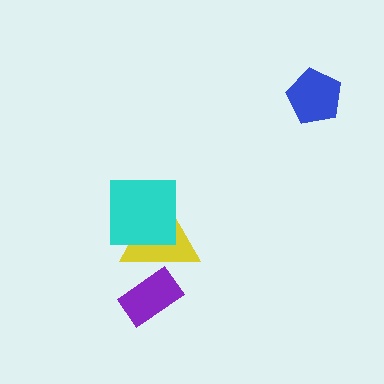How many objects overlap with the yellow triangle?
2 objects overlap with the yellow triangle.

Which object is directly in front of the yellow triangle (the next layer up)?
The cyan square is directly in front of the yellow triangle.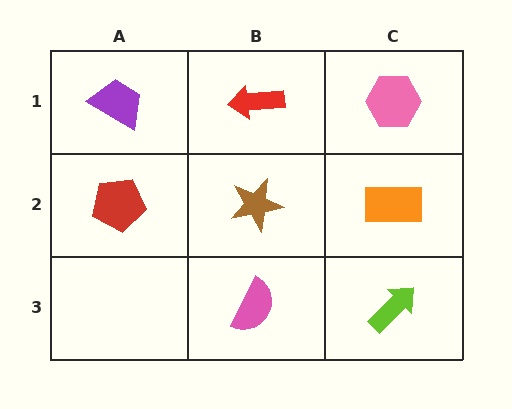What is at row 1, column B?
A red arrow.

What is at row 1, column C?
A pink hexagon.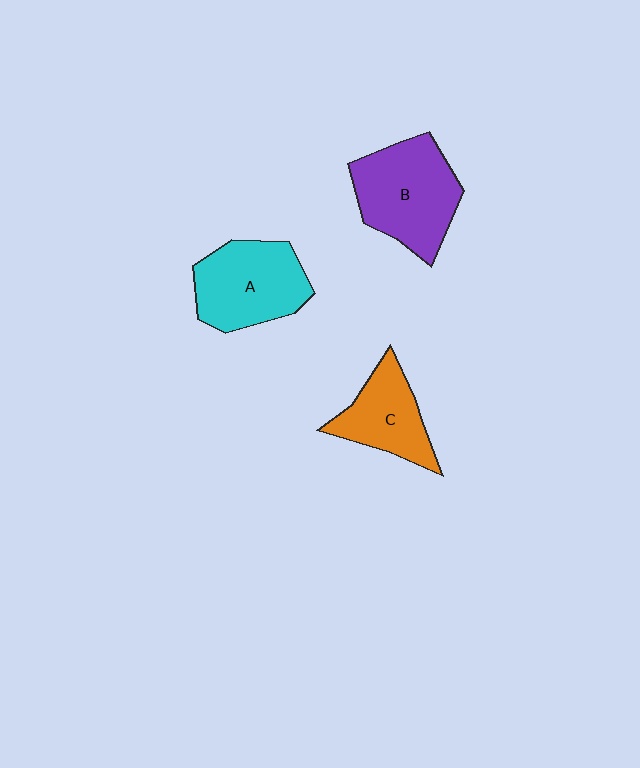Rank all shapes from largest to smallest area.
From largest to smallest: B (purple), A (cyan), C (orange).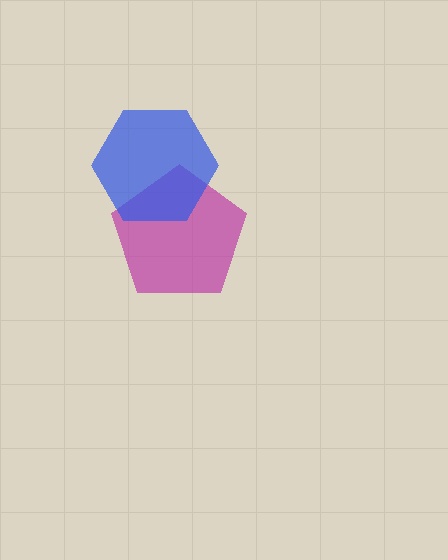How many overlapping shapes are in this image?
There are 2 overlapping shapes in the image.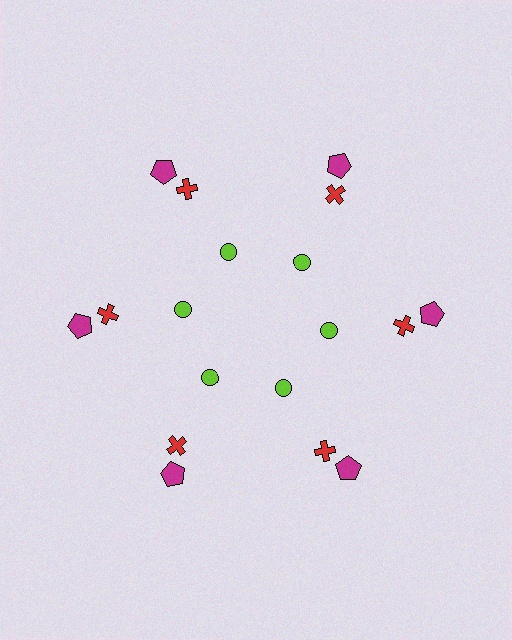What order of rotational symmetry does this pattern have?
This pattern has 6-fold rotational symmetry.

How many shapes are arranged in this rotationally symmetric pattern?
There are 18 shapes, arranged in 6 groups of 3.